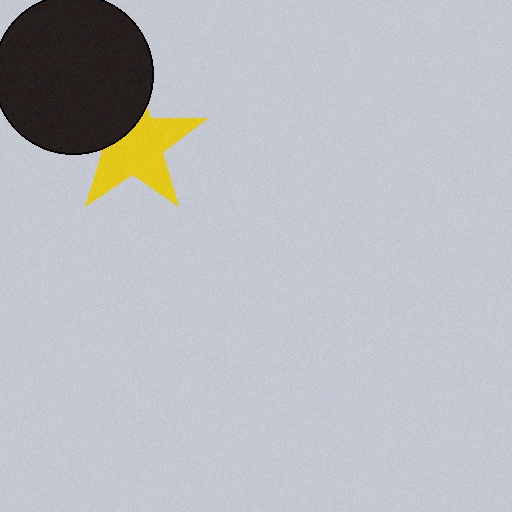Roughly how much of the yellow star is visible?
Most of it is visible (roughly 66%).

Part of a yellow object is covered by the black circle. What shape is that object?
It is a star.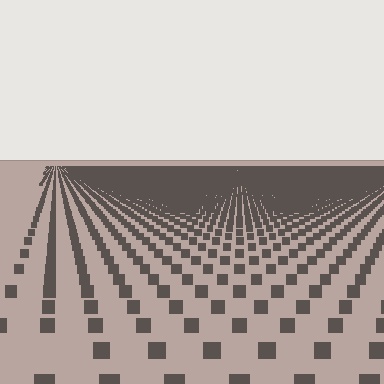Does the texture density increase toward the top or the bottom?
Density increases toward the top.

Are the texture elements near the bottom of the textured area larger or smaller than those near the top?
Larger. Near the bottom, elements are closer to the viewer and appear at a bigger on-screen size.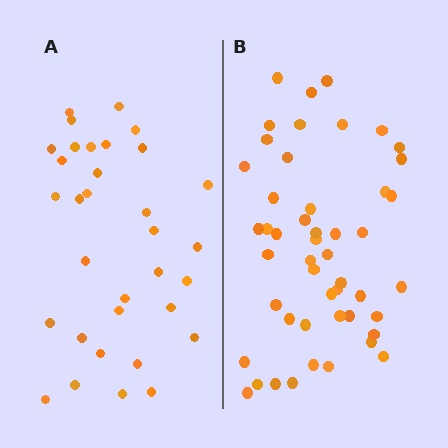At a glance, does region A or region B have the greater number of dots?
Region B (the right region) has more dots.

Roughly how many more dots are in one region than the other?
Region B has approximately 15 more dots than region A.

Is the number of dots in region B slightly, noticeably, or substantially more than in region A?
Region B has substantially more. The ratio is roughly 1.5 to 1.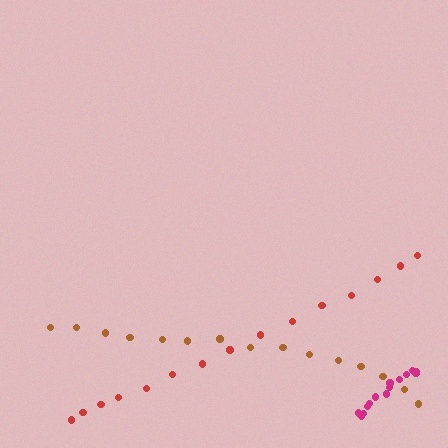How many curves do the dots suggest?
There are 3 distinct paths.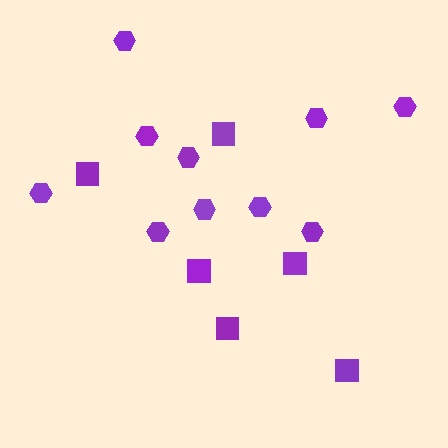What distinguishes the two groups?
There are 2 groups: one group of squares (6) and one group of hexagons (10).